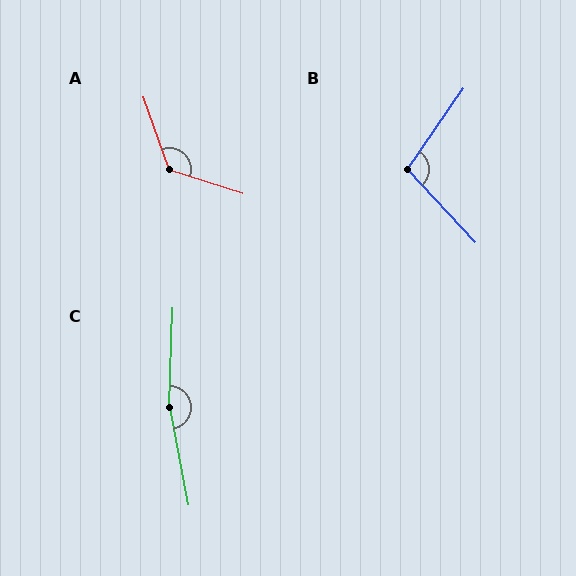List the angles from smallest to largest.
B (102°), A (127°), C (167°).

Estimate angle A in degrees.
Approximately 127 degrees.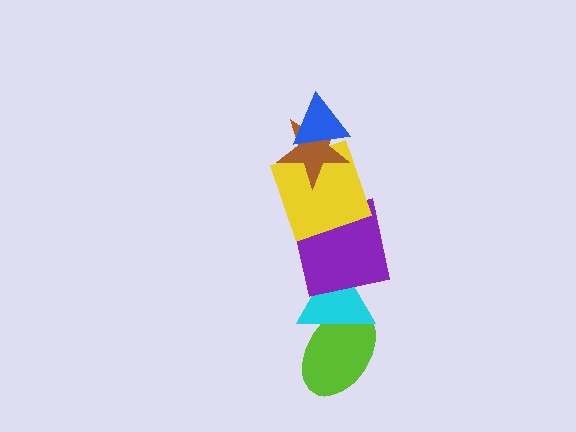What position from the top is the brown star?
The brown star is 2nd from the top.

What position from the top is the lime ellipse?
The lime ellipse is 6th from the top.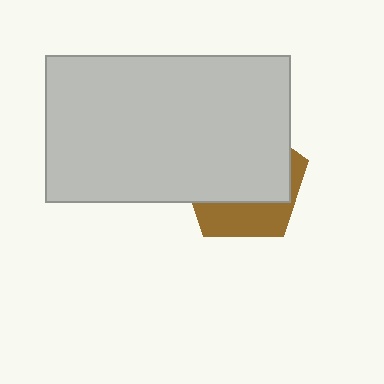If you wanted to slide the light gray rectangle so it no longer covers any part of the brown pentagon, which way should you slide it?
Slide it up — that is the most direct way to separate the two shapes.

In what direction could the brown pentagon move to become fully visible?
The brown pentagon could move down. That would shift it out from behind the light gray rectangle entirely.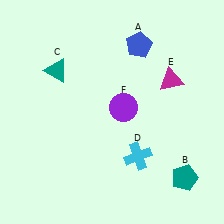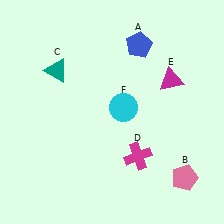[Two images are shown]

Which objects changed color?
B changed from teal to pink. D changed from cyan to magenta. F changed from purple to cyan.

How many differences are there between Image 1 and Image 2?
There are 3 differences between the two images.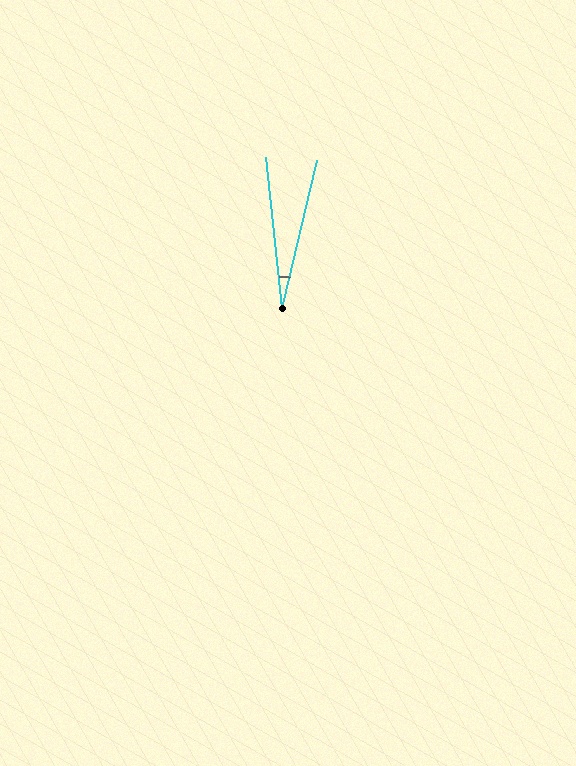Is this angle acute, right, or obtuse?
It is acute.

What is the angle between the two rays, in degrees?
Approximately 20 degrees.